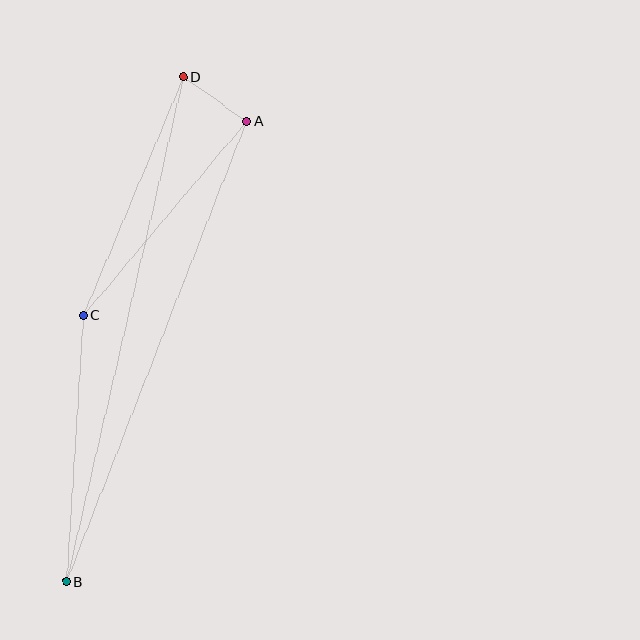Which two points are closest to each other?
Points A and D are closest to each other.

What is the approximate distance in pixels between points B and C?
The distance between B and C is approximately 266 pixels.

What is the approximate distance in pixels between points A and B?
The distance between A and B is approximately 494 pixels.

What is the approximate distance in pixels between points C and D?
The distance between C and D is approximately 259 pixels.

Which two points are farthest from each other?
Points B and D are farthest from each other.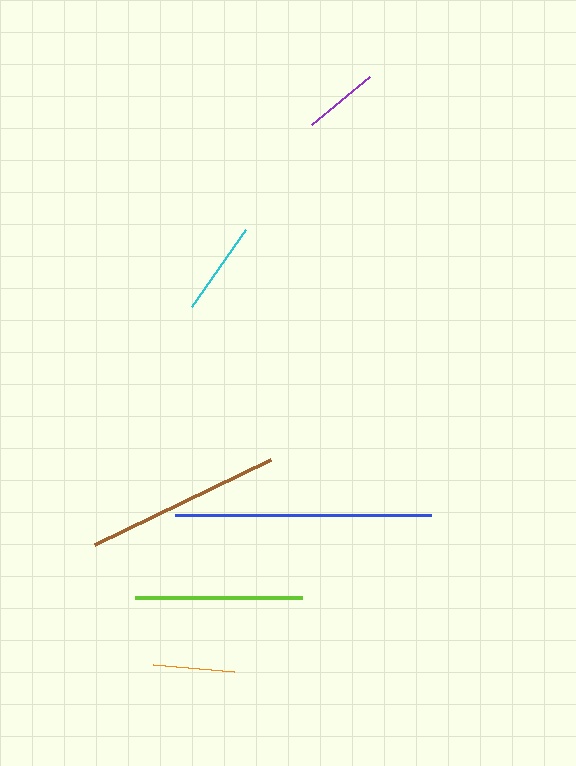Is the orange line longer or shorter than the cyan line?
The cyan line is longer than the orange line.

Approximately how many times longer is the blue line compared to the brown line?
The blue line is approximately 1.3 times the length of the brown line.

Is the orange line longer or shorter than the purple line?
The orange line is longer than the purple line.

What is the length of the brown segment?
The brown segment is approximately 195 pixels long.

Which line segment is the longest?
The blue line is the longest at approximately 256 pixels.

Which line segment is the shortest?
The purple line is the shortest at approximately 75 pixels.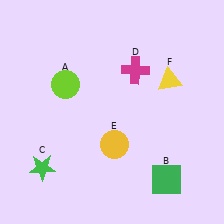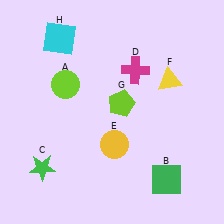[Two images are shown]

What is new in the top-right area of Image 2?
A lime pentagon (G) was added in the top-right area of Image 2.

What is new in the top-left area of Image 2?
A cyan square (H) was added in the top-left area of Image 2.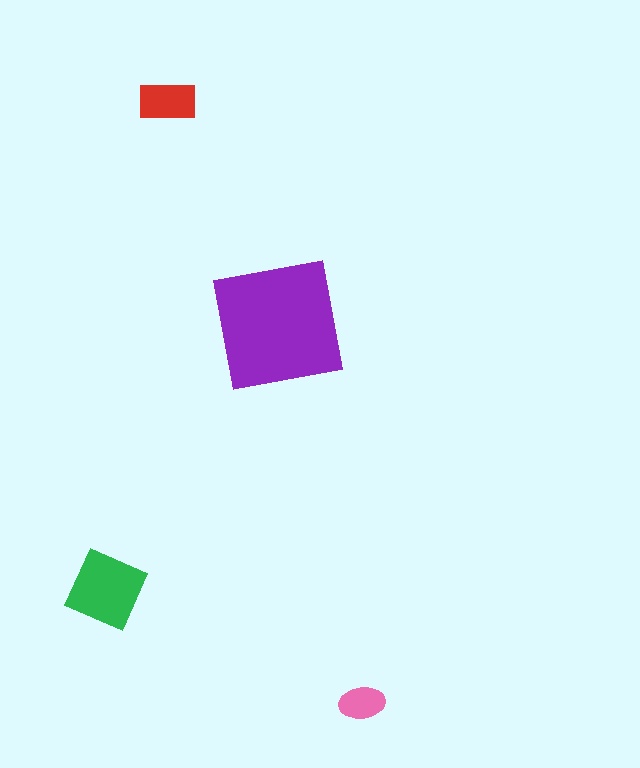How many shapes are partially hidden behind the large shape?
0 shapes are partially hidden.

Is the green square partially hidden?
No, the green square is fully visible.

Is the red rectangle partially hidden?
No, the red rectangle is fully visible.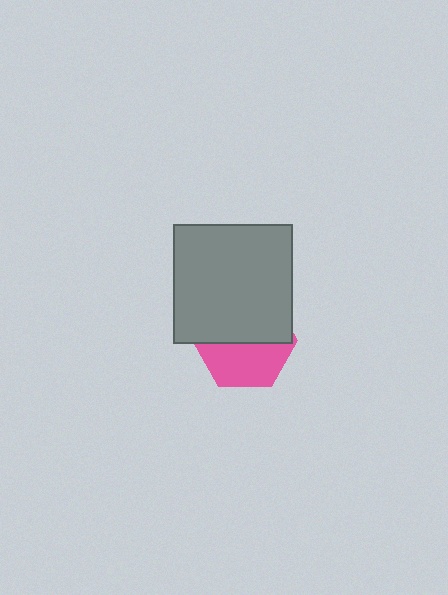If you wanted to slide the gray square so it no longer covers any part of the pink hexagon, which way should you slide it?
Slide it up — that is the most direct way to separate the two shapes.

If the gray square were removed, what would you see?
You would see the complete pink hexagon.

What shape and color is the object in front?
The object in front is a gray square.